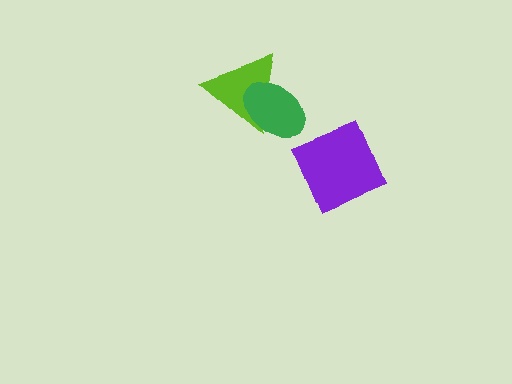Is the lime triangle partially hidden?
Yes, it is partially covered by another shape.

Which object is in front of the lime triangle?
The green ellipse is in front of the lime triangle.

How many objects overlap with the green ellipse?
1 object overlaps with the green ellipse.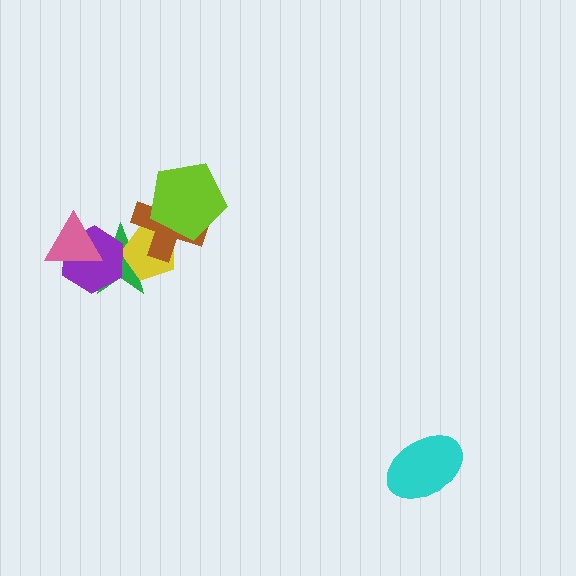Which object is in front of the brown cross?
The lime pentagon is in front of the brown cross.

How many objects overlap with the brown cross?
3 objects overlap with the brown cross.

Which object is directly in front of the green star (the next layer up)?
The yellow pentagon is directly in front of the green star.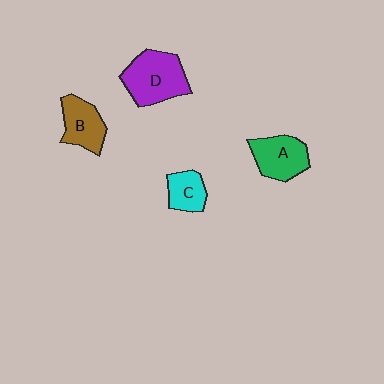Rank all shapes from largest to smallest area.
From largest to smallest: D (purple), A (green), B (brown), C (cyan).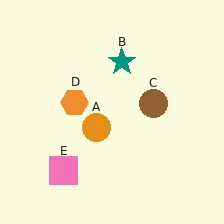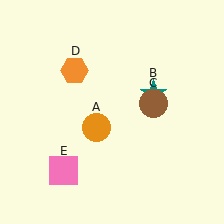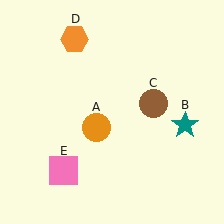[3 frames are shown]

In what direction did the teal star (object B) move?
The teal star (object B) moved down and to the right.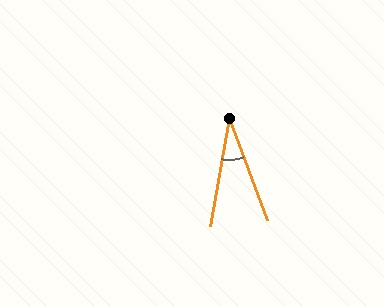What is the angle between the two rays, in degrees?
Approximately 31 degrees.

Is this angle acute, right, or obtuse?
It is acute.